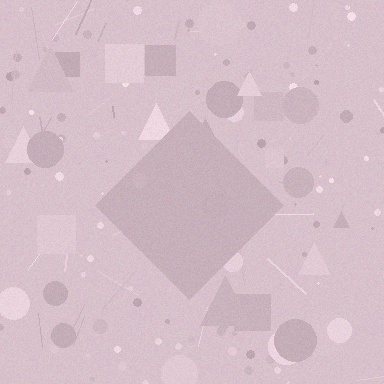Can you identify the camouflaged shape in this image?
The camouflaged shape is a diamond.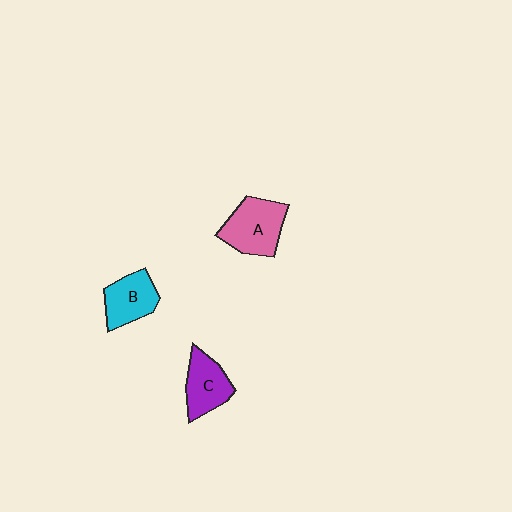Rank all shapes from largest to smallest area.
From largest to smallest: A (pink), C (purple), B (cyan).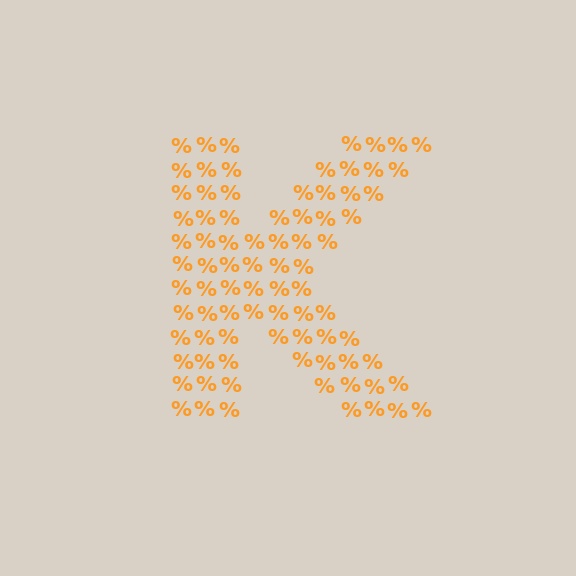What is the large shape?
The large shape is the letter K.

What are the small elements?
The small elements are percent signs.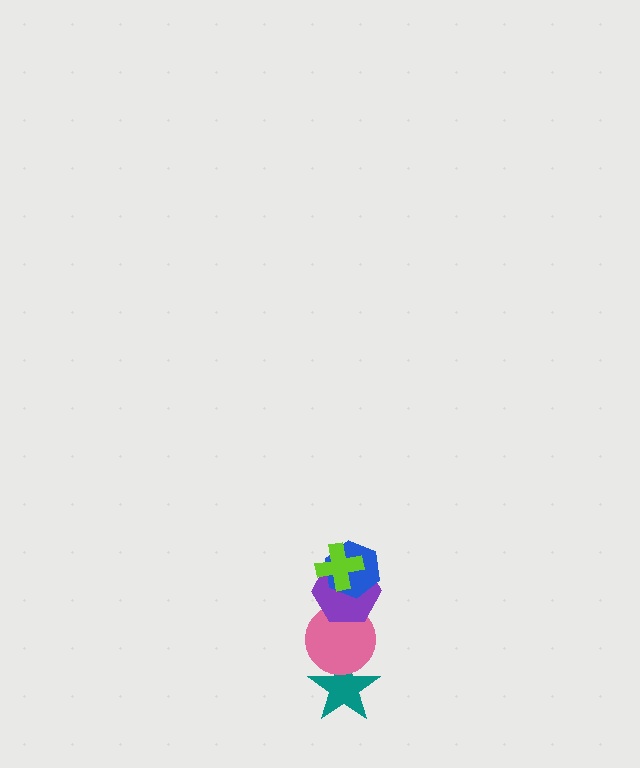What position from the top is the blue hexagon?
The blue hexagon is 2nd from the top.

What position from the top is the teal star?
The teal star is 5th from the top.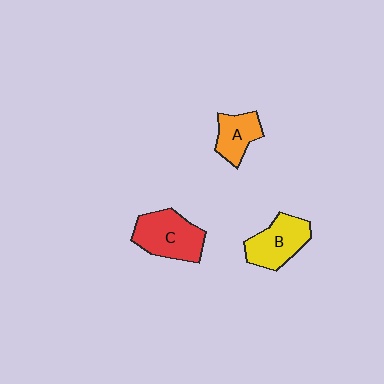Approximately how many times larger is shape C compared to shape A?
Approximately 1.6 times.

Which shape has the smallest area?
Shape A (orange).